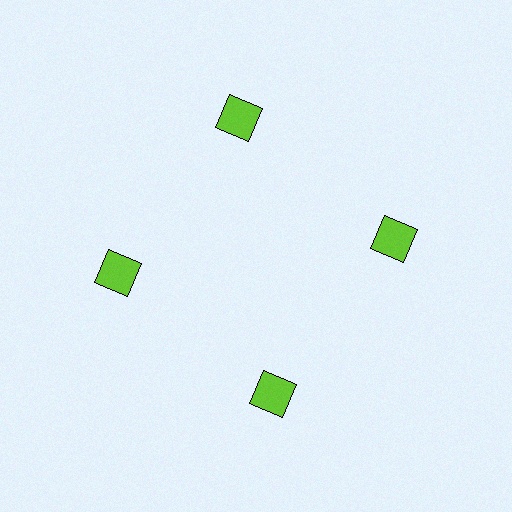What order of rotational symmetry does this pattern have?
This pattern has 4-fold rotational symmetry.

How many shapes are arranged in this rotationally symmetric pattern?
There are 4 shapes, arranged in 4 groups of 1.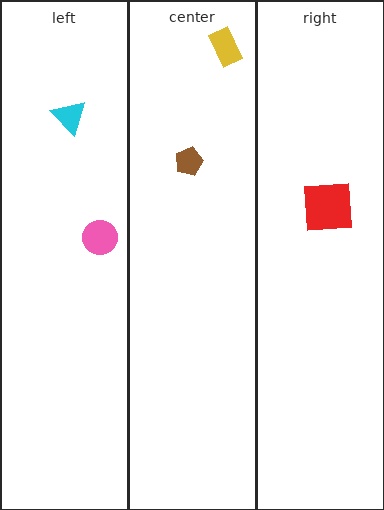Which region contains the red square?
The right region.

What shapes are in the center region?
The brown pentagon, the yellow rectangle.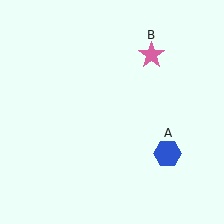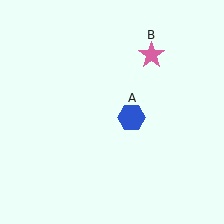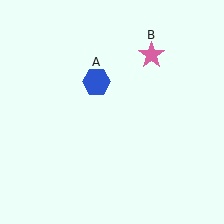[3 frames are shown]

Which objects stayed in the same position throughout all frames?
Pink star (object B) remained stationary.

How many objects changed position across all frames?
1 object changed position: blue hexagon (object A).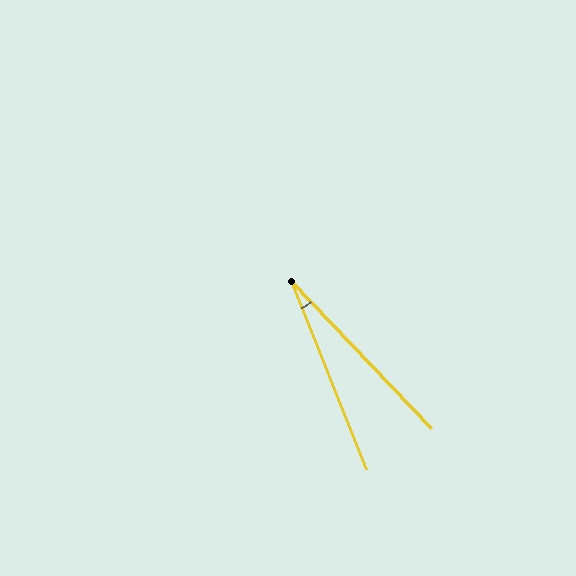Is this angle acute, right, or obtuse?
It is acute.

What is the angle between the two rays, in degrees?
Approximately 22 degrees.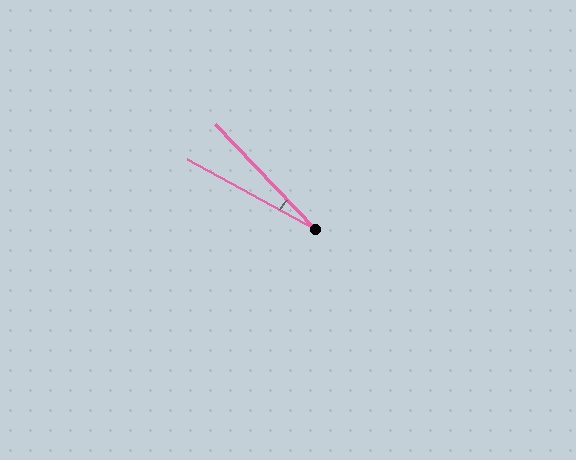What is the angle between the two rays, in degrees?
Approximately 18 degrees.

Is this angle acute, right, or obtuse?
It is acute.